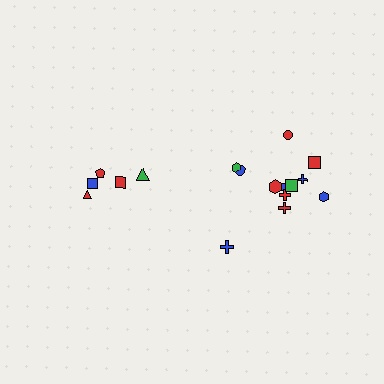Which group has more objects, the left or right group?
The right group.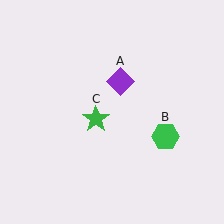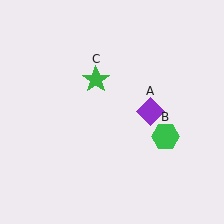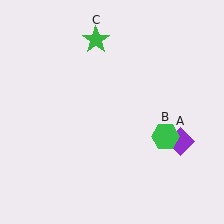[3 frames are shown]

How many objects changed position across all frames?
2 objects changed position: purple diamond (object A), green star (object C).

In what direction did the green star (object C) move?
The green star (object C) moved up.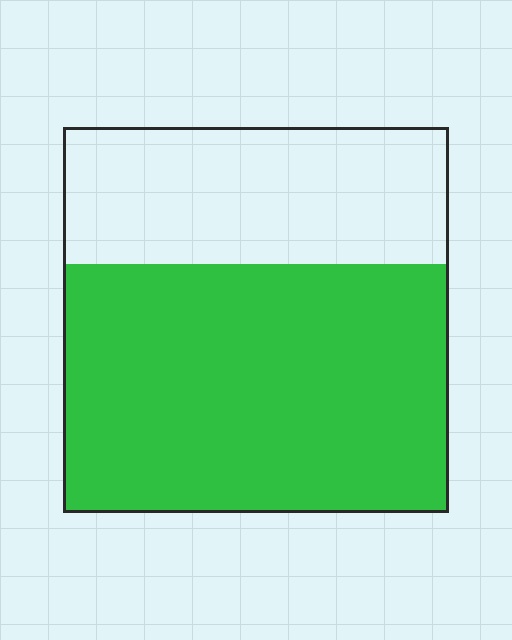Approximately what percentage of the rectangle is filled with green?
Approximately 65%.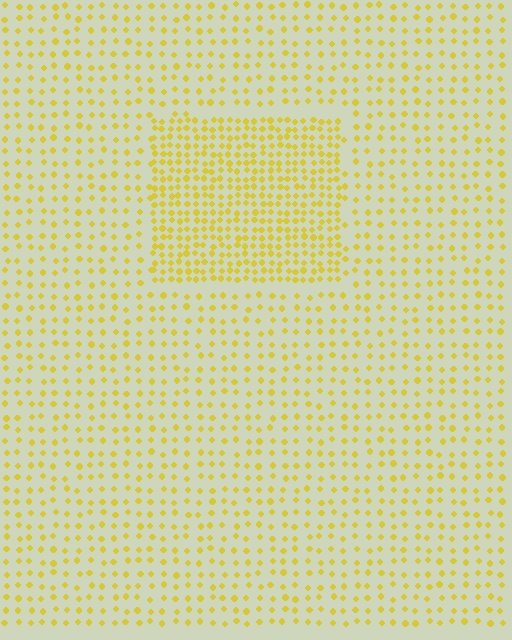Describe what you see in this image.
The image contains small yellow elements arranged at two different densities. A rectangle-shaped region is visible where the elements are more densely packed than the surrounding area.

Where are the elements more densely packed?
The elements are more densely packed inside the rectangle boundary.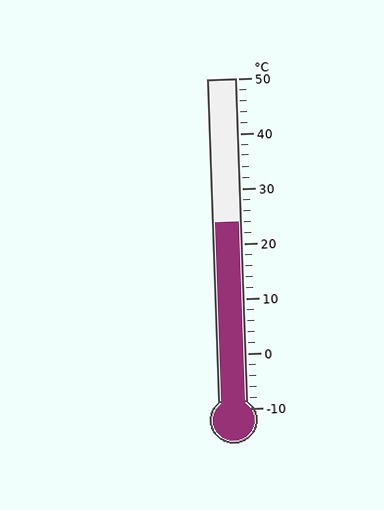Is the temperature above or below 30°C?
The temperature is below 30°C.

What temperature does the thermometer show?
The thermometer shows approximately 24°C.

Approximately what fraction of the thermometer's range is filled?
The thermometer is filled to approximately 55% of its range.